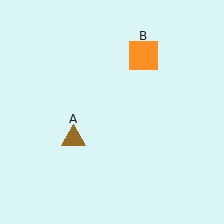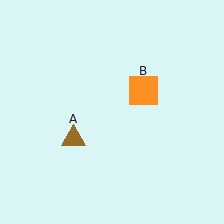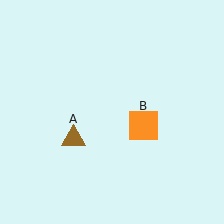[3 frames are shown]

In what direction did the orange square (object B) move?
The orange square (object B) moved down.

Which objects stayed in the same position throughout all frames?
Brown triangle (object A) remained stationary.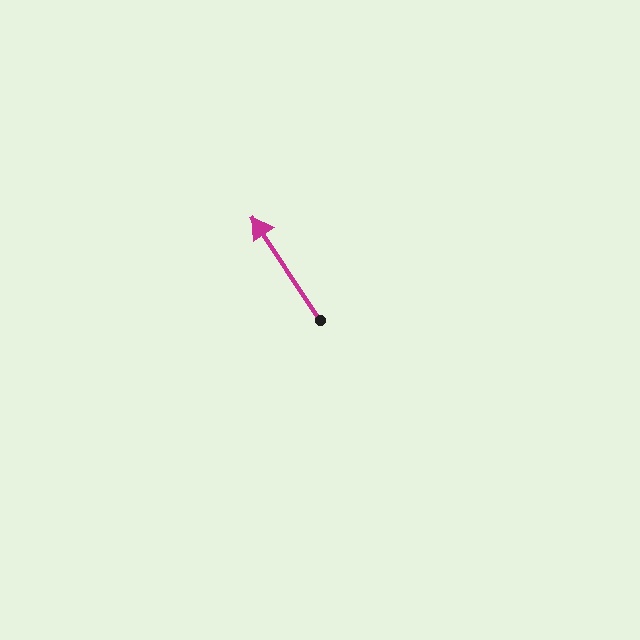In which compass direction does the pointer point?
Northwest.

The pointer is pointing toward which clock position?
Roughly 11 o'clock.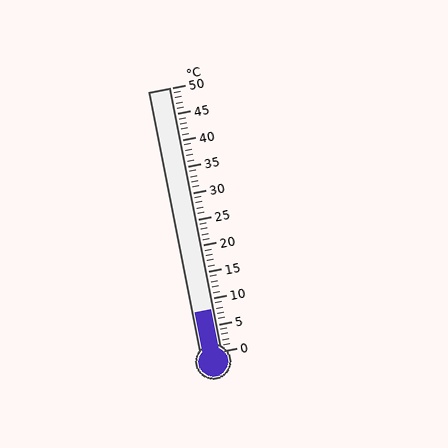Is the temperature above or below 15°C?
The temperature is below 15°C.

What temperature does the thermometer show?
The thermometer shows approximately 8°C.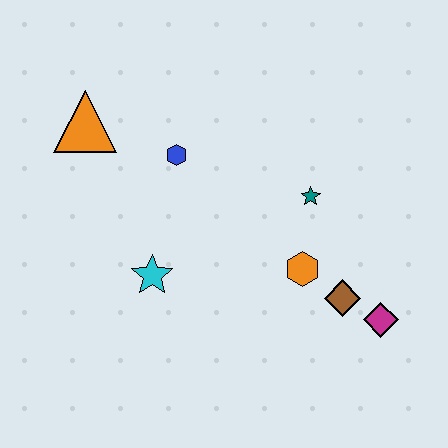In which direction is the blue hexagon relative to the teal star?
The blue hexagon is to the left of the teal star.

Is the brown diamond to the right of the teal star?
Yes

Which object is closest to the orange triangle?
The blue hexagon is closest to the orange triangle.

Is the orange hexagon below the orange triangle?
Yes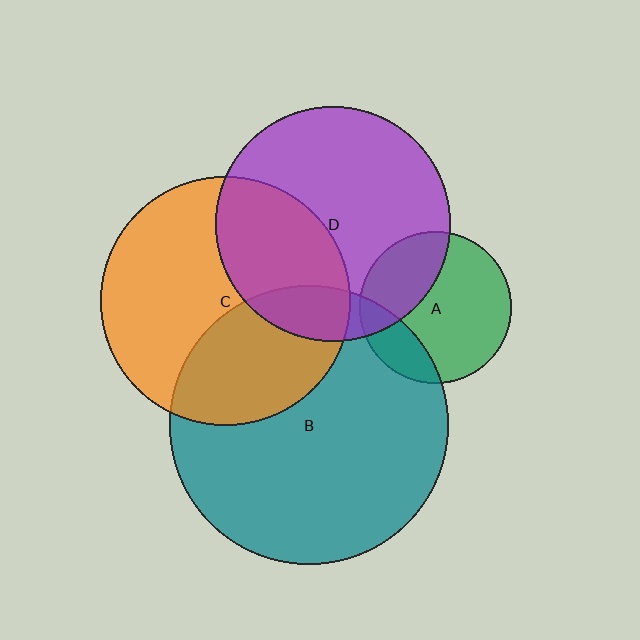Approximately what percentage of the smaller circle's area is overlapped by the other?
Approximately 30%.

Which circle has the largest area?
Circle B (teal).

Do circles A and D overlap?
Yes.